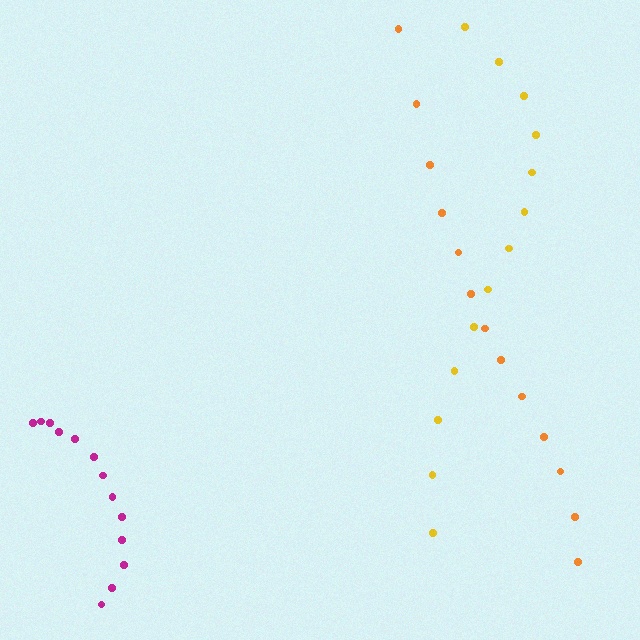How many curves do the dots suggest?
There are 3 distinct paths.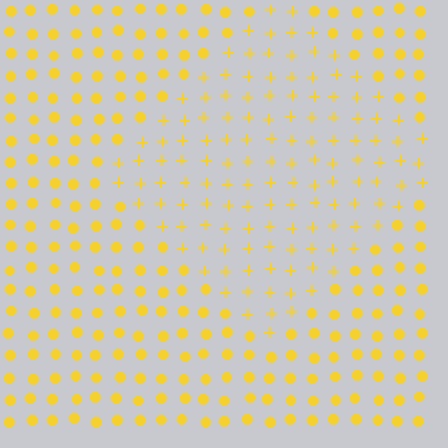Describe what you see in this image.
The image is filled with small yellow elements arranged in a uniform grid. A diamond-shaped region contains plus signs, while the surrounding area contains circles. The boundary is defined purely by the change in element shape.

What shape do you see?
I see a diamond.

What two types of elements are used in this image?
The image uses plus signs inside the diamond region and circles outside it.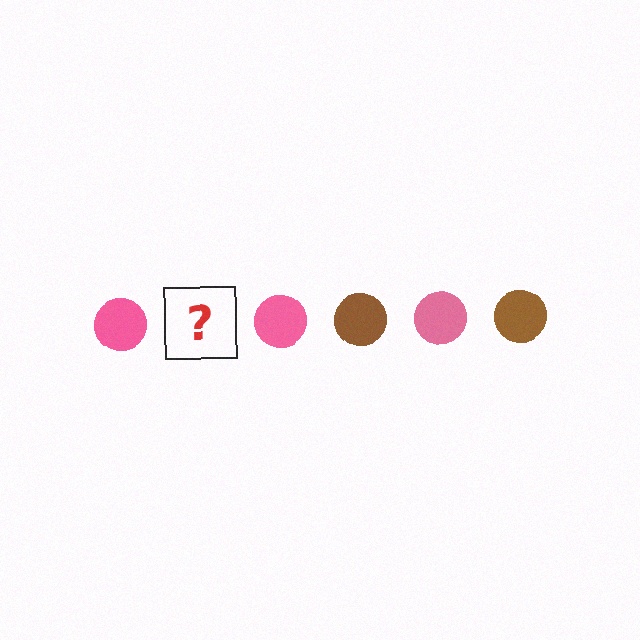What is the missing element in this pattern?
The missing element is a brown circle.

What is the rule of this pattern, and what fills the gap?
The rule is that the pattern cycles through pink, brown circles. The gap should be filled with a brown circle.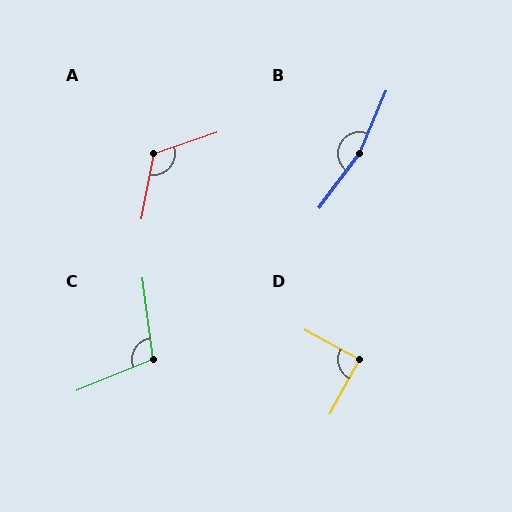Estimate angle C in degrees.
Approximately 105 degrees.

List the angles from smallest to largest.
D (91°), C (105°), A (119°), B (166°).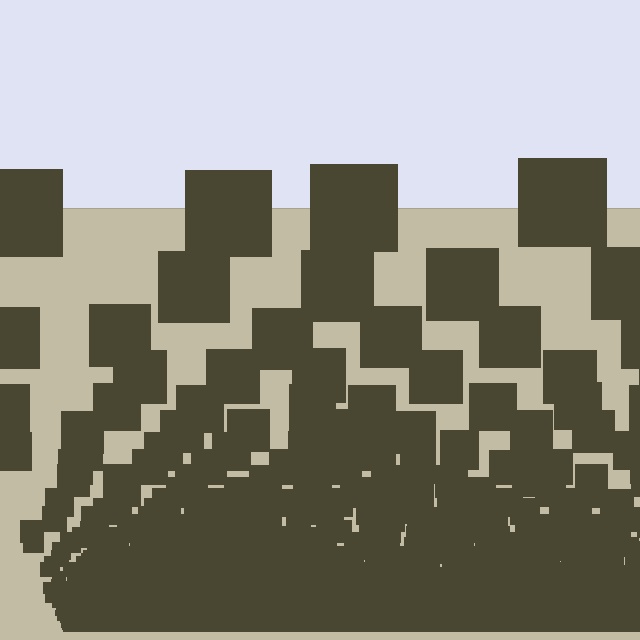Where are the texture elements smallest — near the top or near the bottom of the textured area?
Near the bottom.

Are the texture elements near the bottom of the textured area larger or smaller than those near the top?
Smaller. The gradient is inverted — elements near the bottom are smaller and denser.